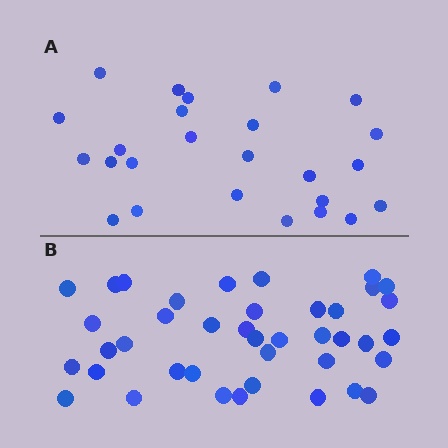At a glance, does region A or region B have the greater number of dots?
Region B (the bottom region) has more dots.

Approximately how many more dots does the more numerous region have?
Region B has approximately 15 more dots than region A.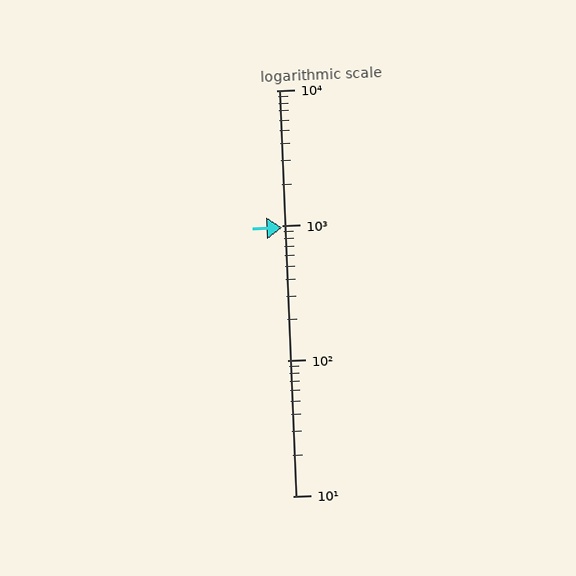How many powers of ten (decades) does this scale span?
The scale spans 3 decades, from 10 to 10000.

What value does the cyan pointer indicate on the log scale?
The pointer indicates approximately 970.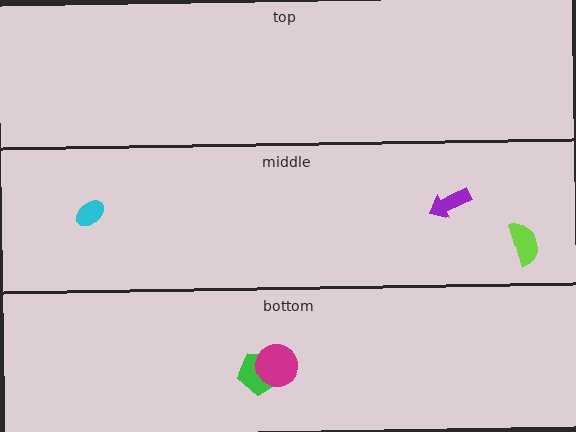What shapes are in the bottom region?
The green pentagon, the magenta circle.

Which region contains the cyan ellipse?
The middle region.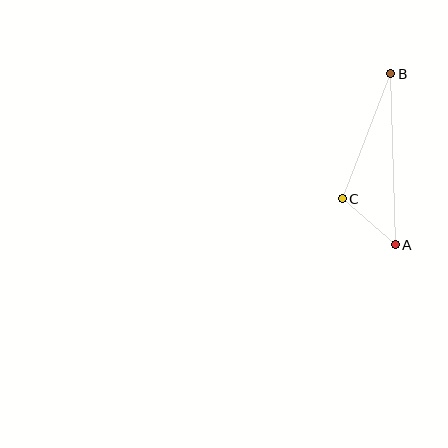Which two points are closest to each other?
Points A and C are closest to each other.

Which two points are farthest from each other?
Points A and B are farthest from each other.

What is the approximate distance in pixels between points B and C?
The distance between B and C is approximately 134 pixels.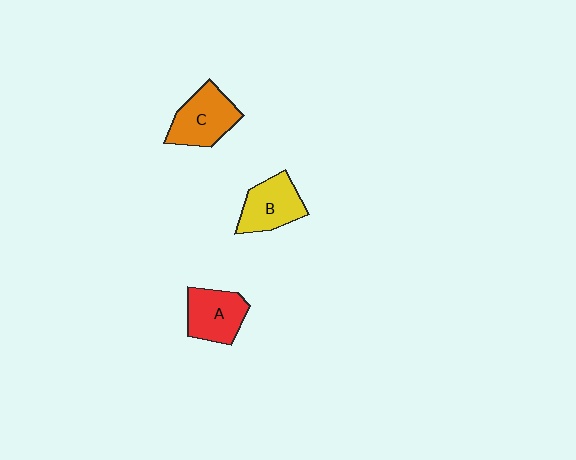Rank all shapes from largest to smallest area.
From largest to smallest: C (orange), B (yellow), A (red).